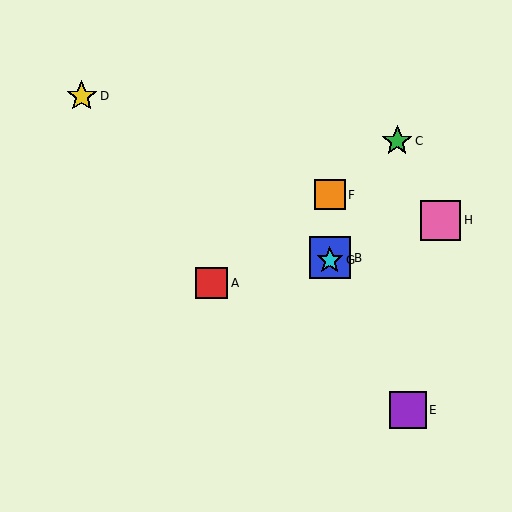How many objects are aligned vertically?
3 objects (B, F, G) are aligned vertically.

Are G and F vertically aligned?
Yes, both are at x≈330.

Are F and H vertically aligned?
No, F is at x≈330 and H is at x≈441.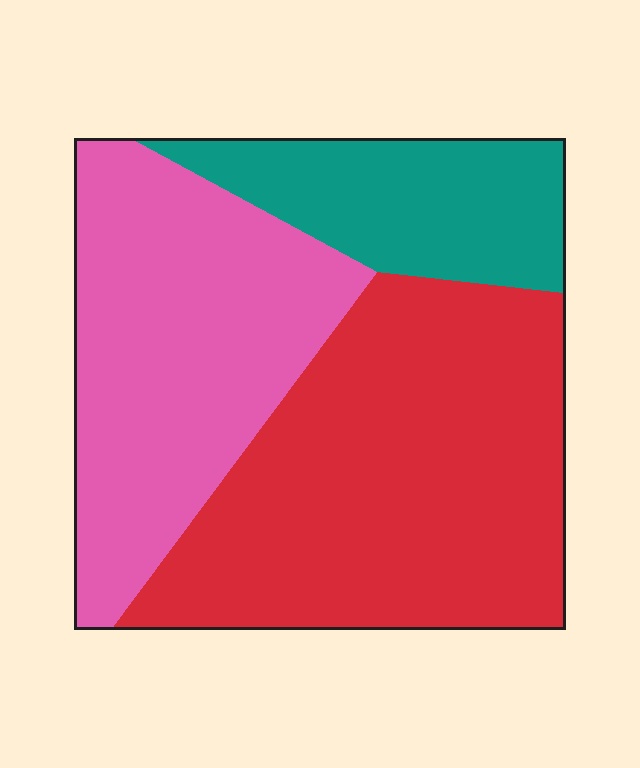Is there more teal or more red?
Red.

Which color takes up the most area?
Red, at roughly 45%.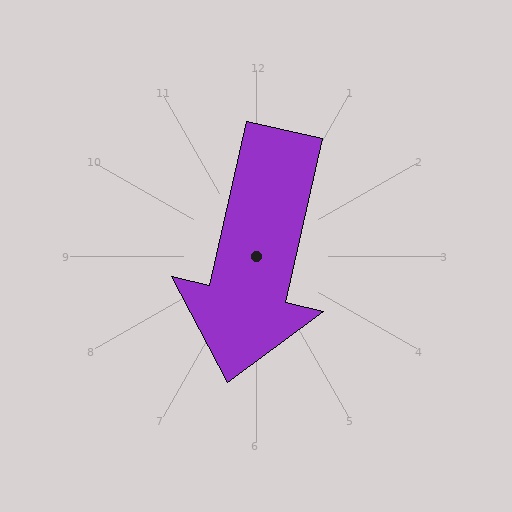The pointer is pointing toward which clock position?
Roughly 6 o'clock.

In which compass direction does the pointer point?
South.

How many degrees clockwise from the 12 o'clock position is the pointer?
Approximately 193 degrees.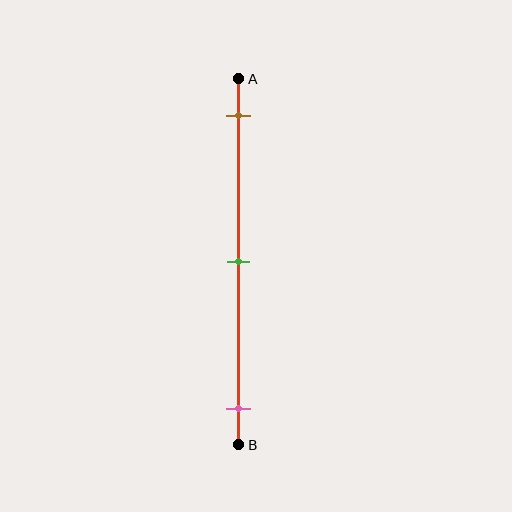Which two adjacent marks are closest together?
The brown and green marks are the closest adjacent pair.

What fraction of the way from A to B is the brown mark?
The brown mark is approximately 10% (0.1) of the way from A to B.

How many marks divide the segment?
There are 3 marks dividing the segment.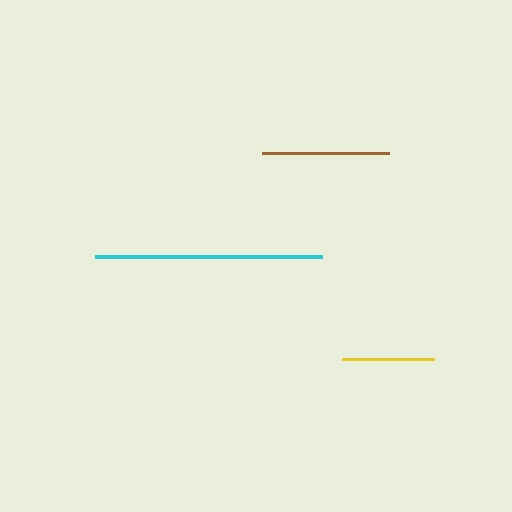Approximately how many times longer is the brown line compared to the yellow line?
The brown line is approximately 1.4 times the length of the yellow line.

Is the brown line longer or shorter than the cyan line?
The cyan line is longer than the brown line.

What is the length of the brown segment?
The brown segment is approximately 127 pixels long.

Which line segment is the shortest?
The yellow line is the shortest at approximately 92 pixels.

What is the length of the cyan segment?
The cyan segment is approximately 227 pixels long.